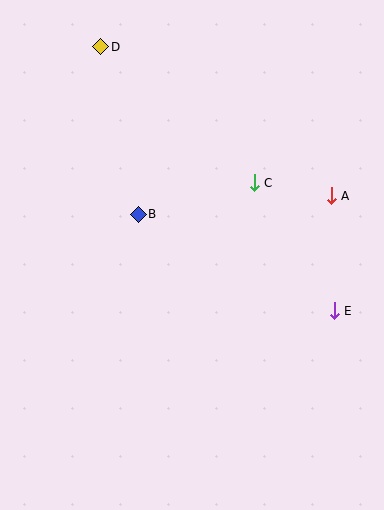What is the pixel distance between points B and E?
The distance between B and E is 219 pixels.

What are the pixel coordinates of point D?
Point D is at (101, 47).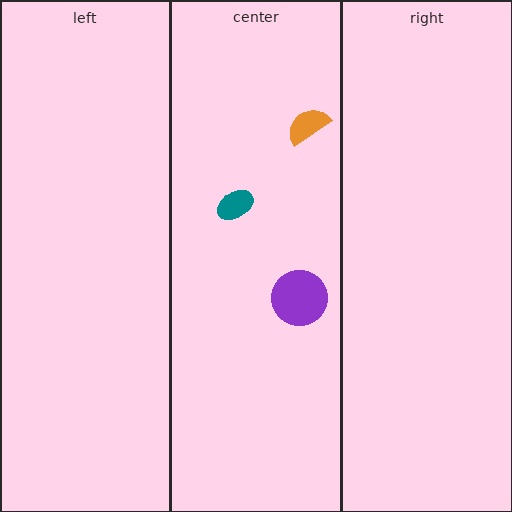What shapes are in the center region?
The purple circle, the teal ellipse, the orange semicircle.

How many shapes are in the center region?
3.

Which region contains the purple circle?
The center region.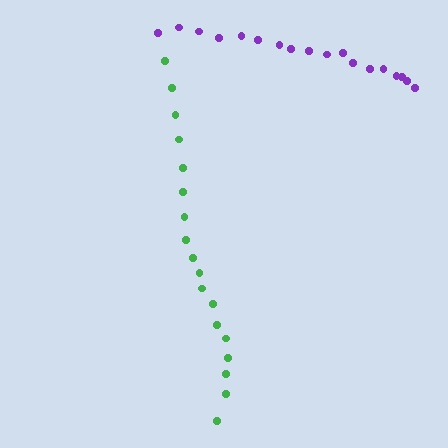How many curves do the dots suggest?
There are 2 distinct paths.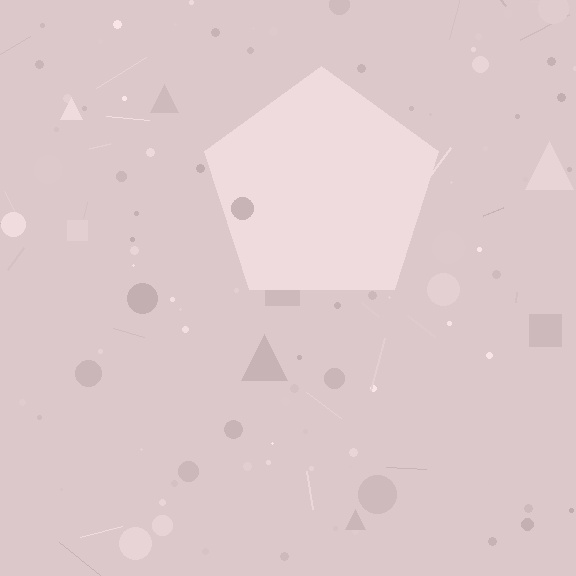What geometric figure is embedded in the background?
A pentagon is embedded in the background.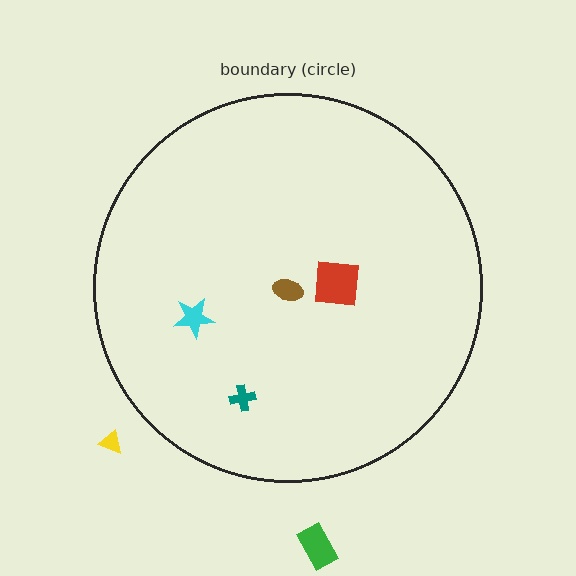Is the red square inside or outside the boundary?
Inside.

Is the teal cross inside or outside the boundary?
Inside.